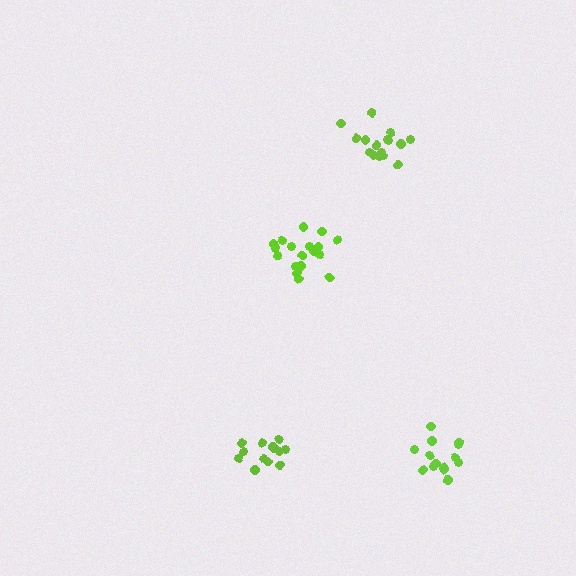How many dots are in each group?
Group 1: 18 dots, Group 2: 16 dots, Group 3: 14 dots, Group 4: 13 dots (61 total).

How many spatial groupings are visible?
There are 4 spatial groupings.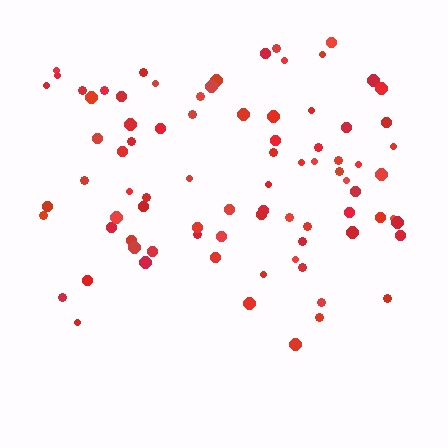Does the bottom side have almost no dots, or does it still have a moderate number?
Still a moderate number, just noticeably fewer than the top.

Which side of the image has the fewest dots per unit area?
The bottom.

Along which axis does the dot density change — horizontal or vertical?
Vertical.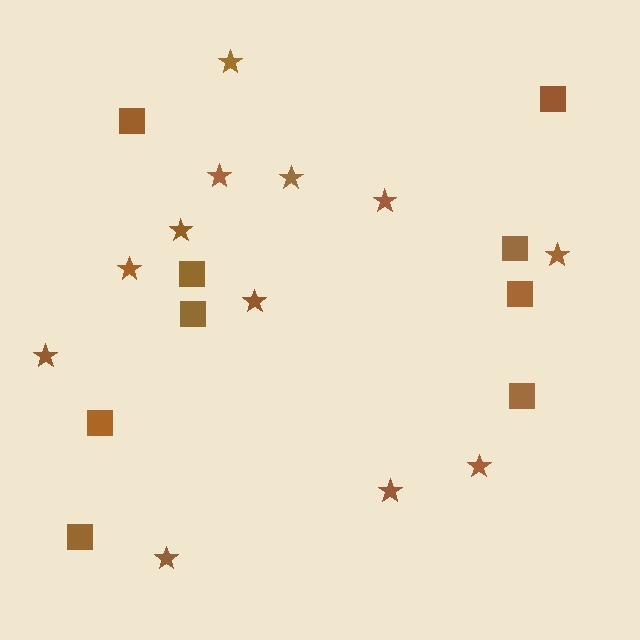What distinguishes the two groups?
There are 2 groups: one group of squares (9) and one group of stars (12).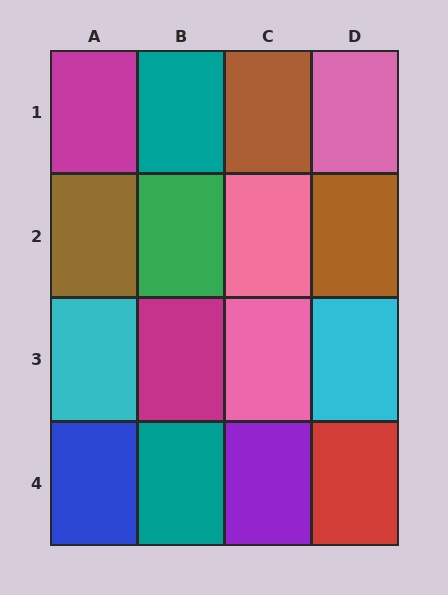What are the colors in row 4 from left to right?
Blue, teal, purple, red.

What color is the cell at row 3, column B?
Magenta.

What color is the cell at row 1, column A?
Magenta.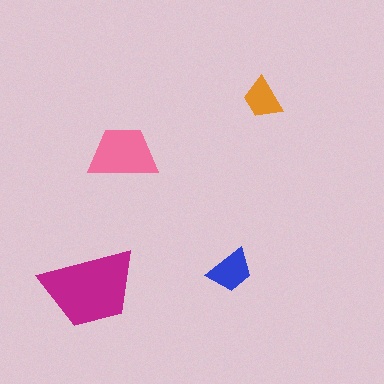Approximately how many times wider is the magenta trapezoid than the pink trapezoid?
About 1.5 times wider.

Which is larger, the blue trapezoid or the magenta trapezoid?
The magenta one.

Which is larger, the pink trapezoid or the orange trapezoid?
The pink one.